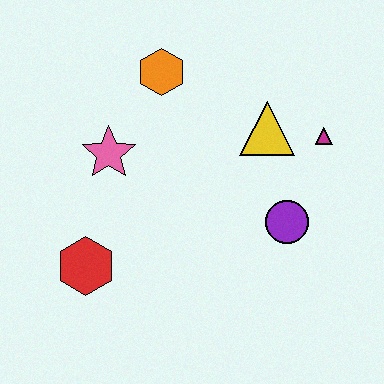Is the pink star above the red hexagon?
Yes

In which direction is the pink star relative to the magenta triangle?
The pink star is to the left of the magenta triangle.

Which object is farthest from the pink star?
The magenta triangle is farthest from the pink star.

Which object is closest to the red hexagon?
The pink star is closest to the red hexagon.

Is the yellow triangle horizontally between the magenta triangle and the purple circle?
No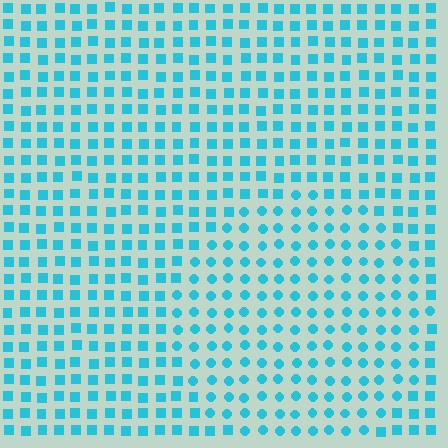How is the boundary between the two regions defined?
The boundary is defined by a change in element shape: circles inside vs. squares outside. All elements share the same color and spacing.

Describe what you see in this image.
The image is filled with small cyan elements arranged in a uniform grid. A circle-shaped region contains circles, while the surrounding area contains squares. The boundary is defined purely by the change in element shape.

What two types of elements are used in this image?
The image uses circles inside the circle region and squares outside it.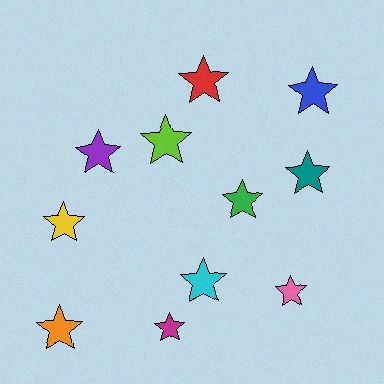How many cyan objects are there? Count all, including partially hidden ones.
There is 1 cyan object.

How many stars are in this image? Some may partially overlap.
There are 11 stars.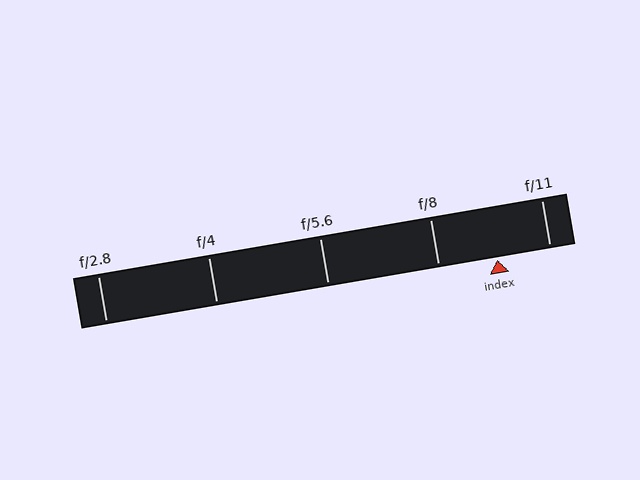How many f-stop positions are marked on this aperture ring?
There are 5 f-stop positions marked.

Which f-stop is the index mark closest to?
The index mark is closest to f/11.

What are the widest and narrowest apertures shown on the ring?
The widest aperture shown is f/2.8 and the narrowest is f/11.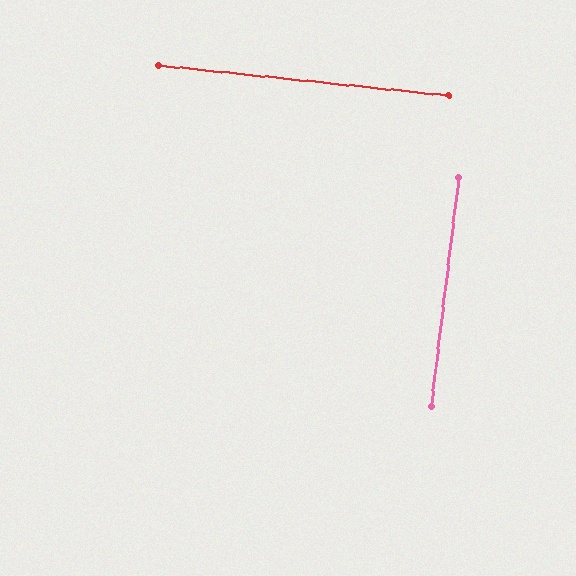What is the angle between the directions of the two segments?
Approximately 89 degrees.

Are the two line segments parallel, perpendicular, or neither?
Perpendicular — they meet at approximately 89°.